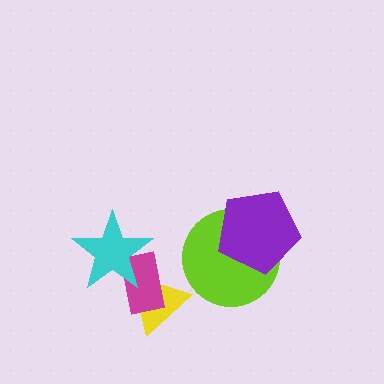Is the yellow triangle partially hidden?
Yes, it is partially covered by another shape.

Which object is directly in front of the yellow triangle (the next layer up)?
The magenta rectangle is directly in front of the yellow triangle.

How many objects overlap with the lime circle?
1 object overlaps with the lime circle.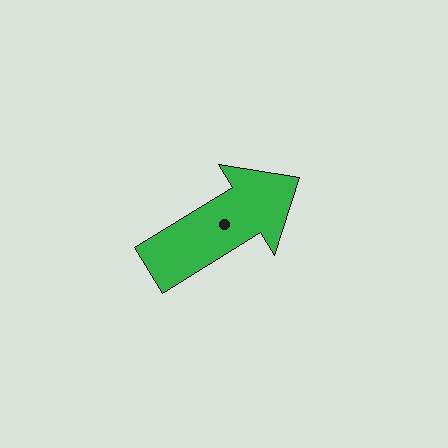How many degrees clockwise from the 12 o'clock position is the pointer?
Approximately 58 degrees.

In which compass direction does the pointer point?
Northeast.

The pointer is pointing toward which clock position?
Roughly 2 o'clock.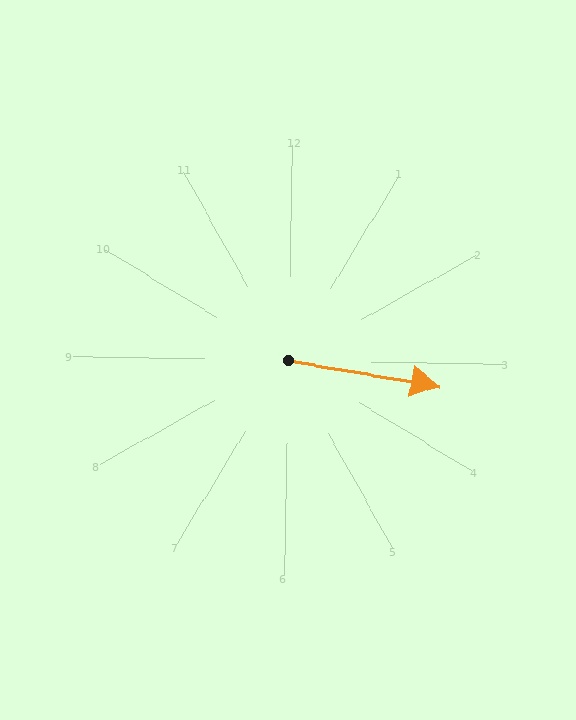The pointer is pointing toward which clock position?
Roughly 3 o'clock.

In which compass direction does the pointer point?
East.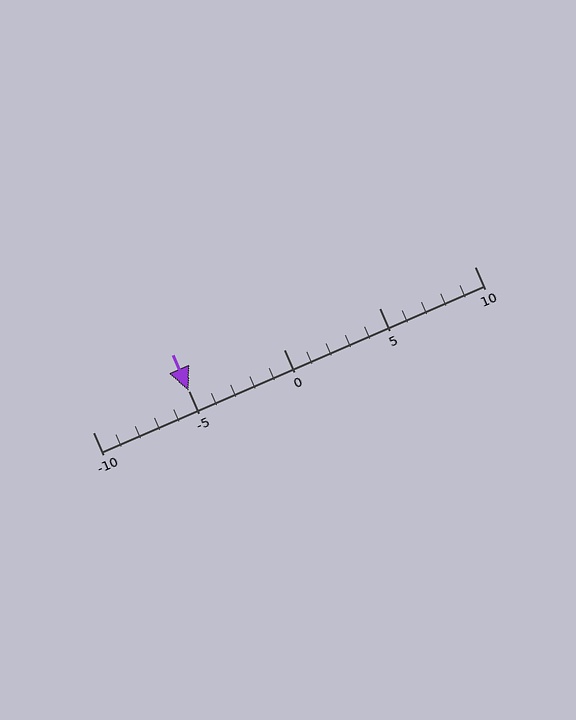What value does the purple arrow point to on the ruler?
The purple arrow points to approximately -5.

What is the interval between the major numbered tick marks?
The major tick marks are spaced 5 units apart.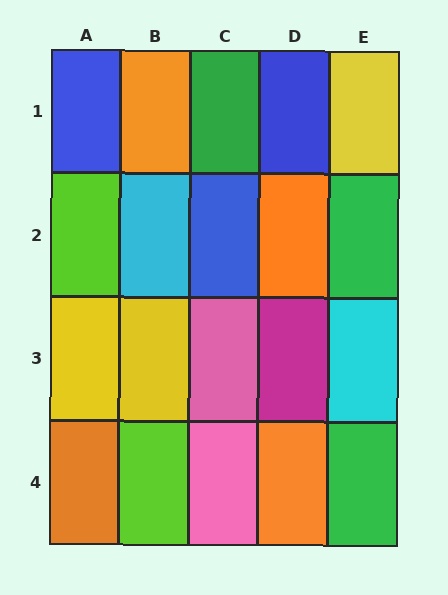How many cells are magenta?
1 cell is magenta.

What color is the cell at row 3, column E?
Cyan.